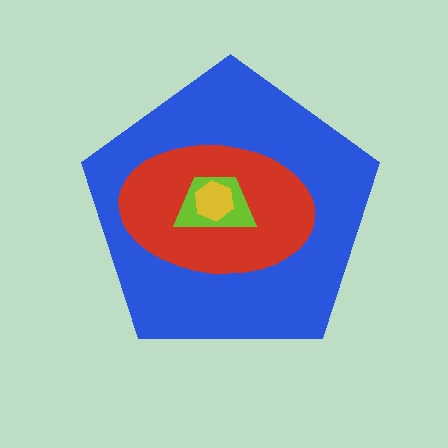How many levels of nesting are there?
4.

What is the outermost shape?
The blue pentagon.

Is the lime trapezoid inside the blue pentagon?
Yes.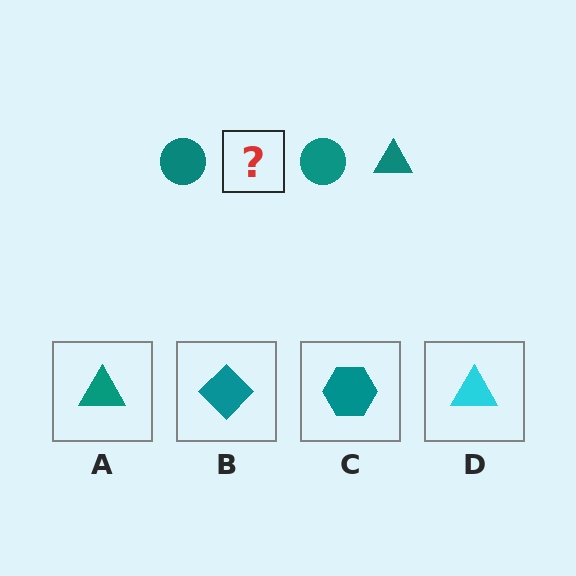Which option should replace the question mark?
Option A.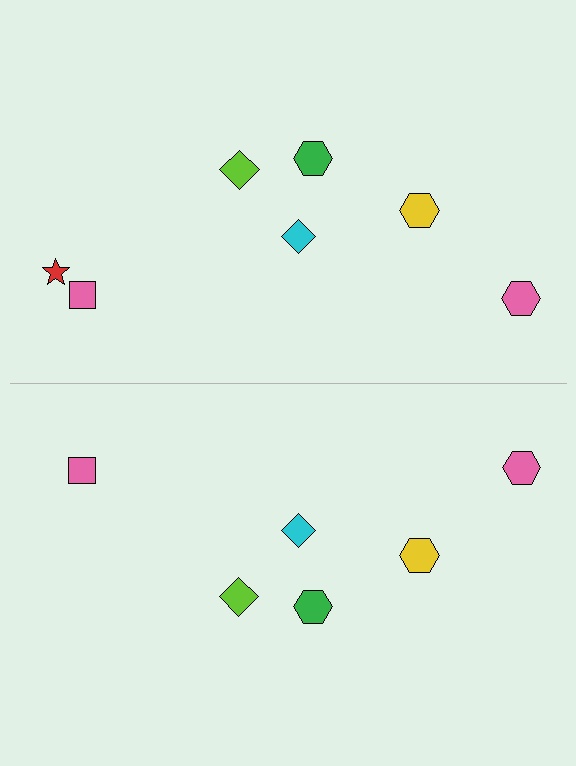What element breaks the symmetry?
A red star is missing from the bottom side.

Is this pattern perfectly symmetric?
No, the pattern is not perfectly symmetric. A red star is missing from the bottom side.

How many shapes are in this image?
There are 13 shapes in this image.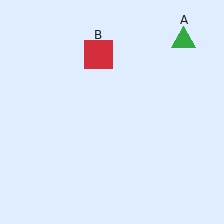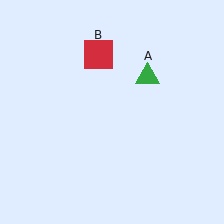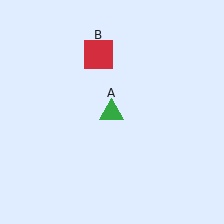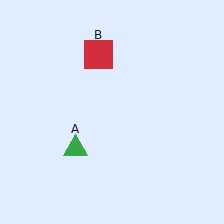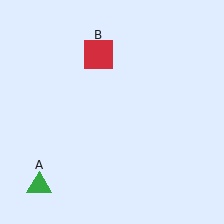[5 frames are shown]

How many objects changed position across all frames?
1 object changed position: green triangle (object A).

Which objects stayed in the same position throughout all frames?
Red square (object B) remained stationary.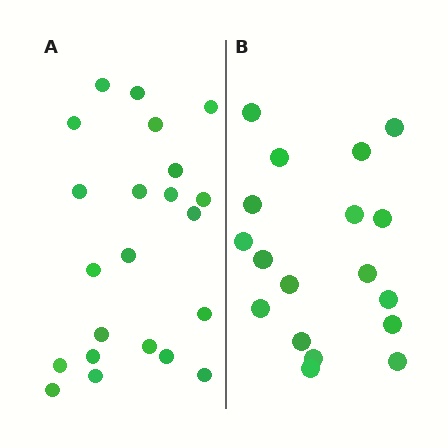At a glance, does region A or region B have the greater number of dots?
Region A (the left region) has more dots.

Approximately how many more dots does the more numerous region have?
Region A has about 4 more dots than region B.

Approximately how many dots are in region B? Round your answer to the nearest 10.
About 20 dots. (The exact count is 18, which rounds to 20.)